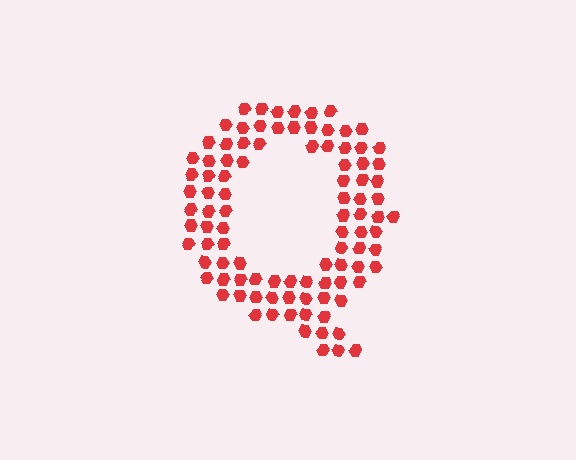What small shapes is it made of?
It is made of small hexagons.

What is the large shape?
The large shape is the letter Q.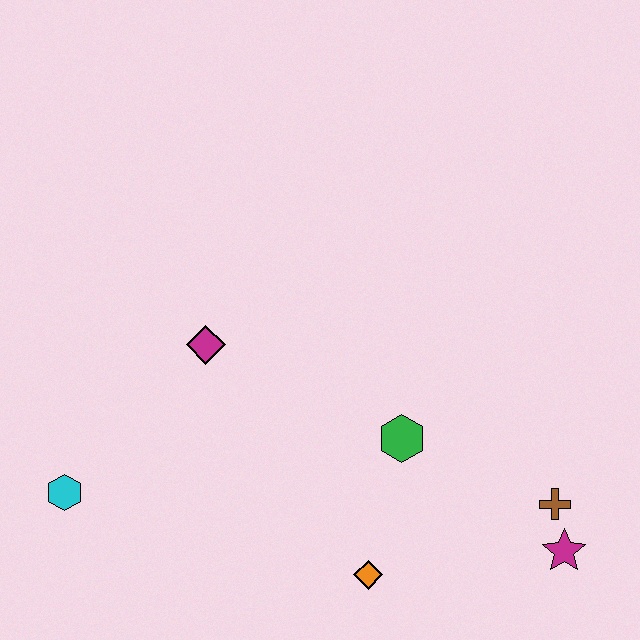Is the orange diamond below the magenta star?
Yes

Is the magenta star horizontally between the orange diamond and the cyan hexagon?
No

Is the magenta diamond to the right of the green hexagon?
No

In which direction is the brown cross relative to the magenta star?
The brown cross is above the magenta star.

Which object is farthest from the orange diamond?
The cyan hexagon is farthest from the orange diamond.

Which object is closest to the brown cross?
The magenta star is closest to the brown cross.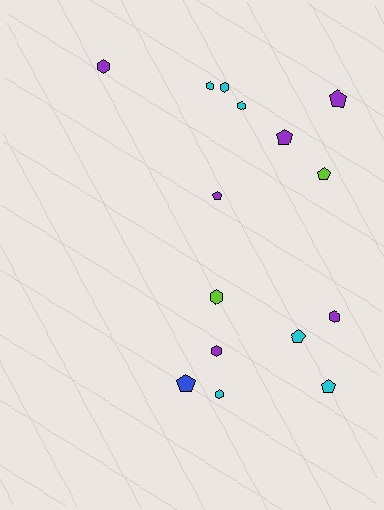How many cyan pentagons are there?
There are 2 cyan pentagons.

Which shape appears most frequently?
Hexagon, with 8 objects.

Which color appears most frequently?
Purple, with 6 objects.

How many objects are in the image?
There are 15 objects.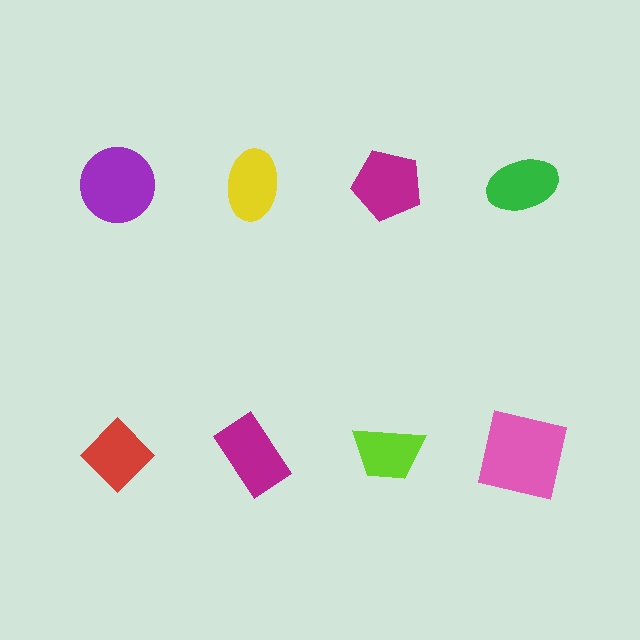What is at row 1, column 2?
A yellow ellipse.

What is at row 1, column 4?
A green ellipse.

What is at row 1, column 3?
A magenta pentagon.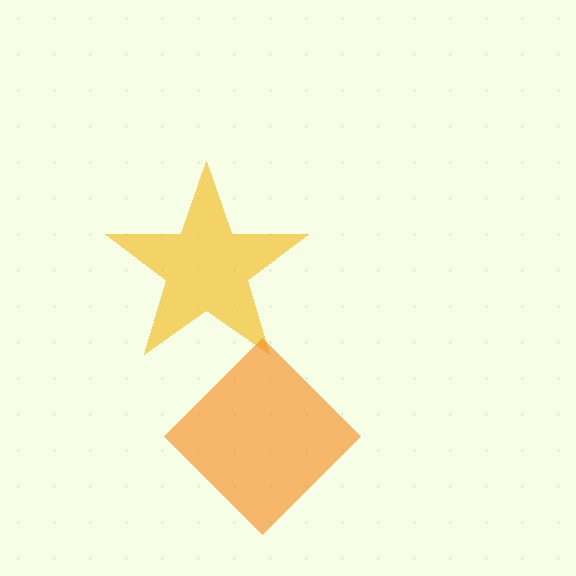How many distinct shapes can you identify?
There are 2 distinct shapes: a yellow star, an orange diamond.